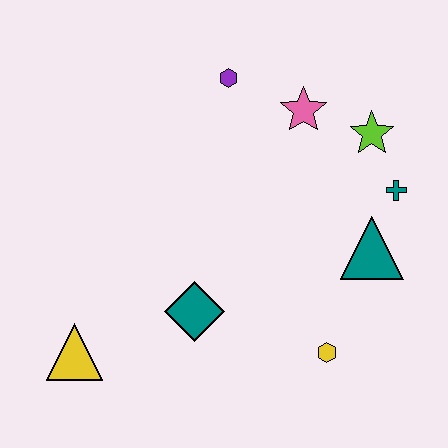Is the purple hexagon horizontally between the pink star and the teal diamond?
Yes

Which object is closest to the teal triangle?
The teal cross is closest to the teal triangle.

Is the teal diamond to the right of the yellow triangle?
Yes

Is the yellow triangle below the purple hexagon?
Yes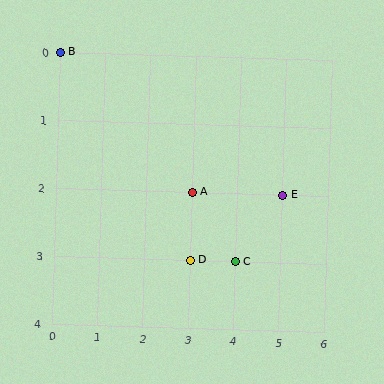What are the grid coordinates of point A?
Point A is at grid coordinates (3, 2).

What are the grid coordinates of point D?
Point D is at grid coordinates (3, 3).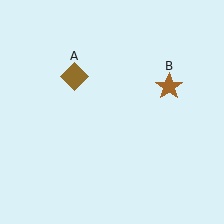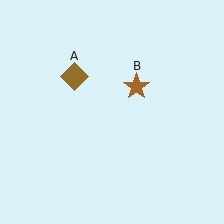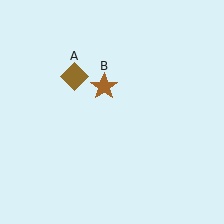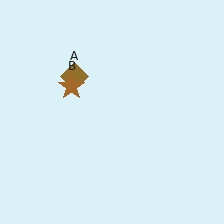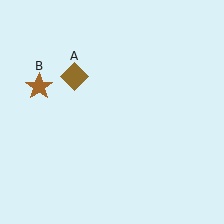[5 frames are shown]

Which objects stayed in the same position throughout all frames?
Brown diamond (object A) remained stationary.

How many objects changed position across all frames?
1 object changed position: brown star (object B).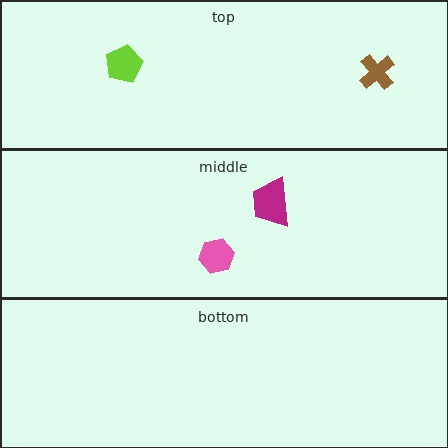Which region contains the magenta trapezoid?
The middle region.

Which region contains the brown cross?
The top region.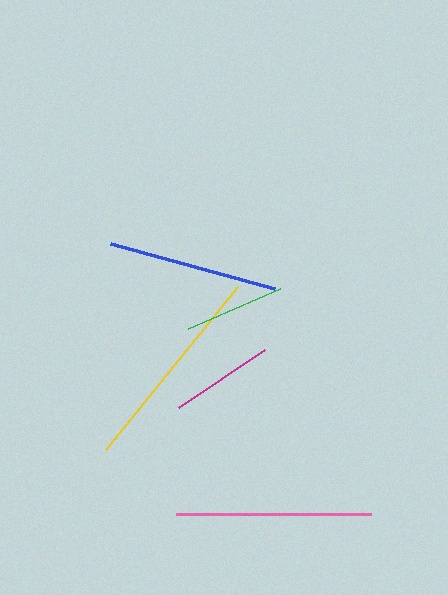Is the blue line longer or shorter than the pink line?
The pink line is longer than the blue line.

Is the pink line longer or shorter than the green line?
The pink line is longer than the green line.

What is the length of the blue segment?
The blue segment is approximately 170 pixels long.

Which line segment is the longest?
The yellow line is the longest at approximately 210 pixels.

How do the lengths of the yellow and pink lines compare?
The yellow and pink lines are approximately the same length.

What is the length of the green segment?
The green segment is approximately 101 pixels long.